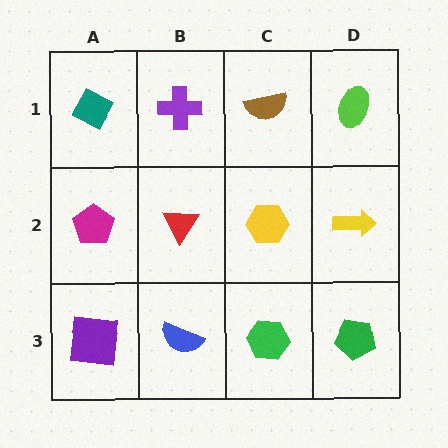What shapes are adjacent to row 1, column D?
A yellow arrow (row 2, column D), a brown semicircle (row 1, column C).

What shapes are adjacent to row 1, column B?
A red triangle (row 2, column B), a teal diamond (row 1, column A), a brown semicircle (row 1, column C).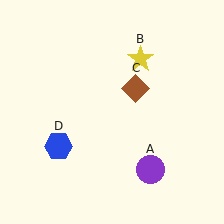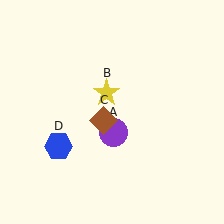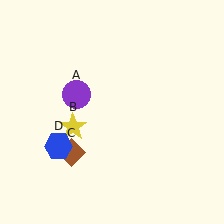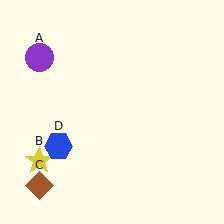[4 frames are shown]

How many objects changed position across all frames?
3 objects changed position: purple circle (object A), yellow star (object B), brown diamond (object C).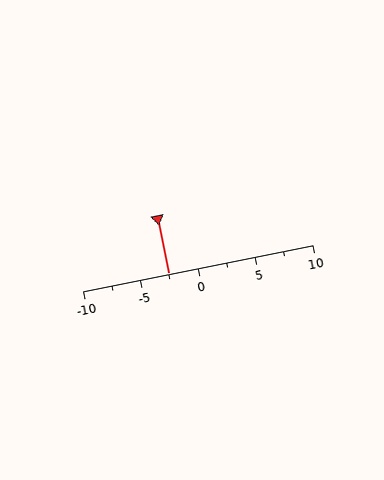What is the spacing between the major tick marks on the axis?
The major ticks are spaced 5 apart.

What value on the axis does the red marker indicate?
The marker indicates approximately -2.5.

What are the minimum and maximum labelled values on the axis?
The axis runs from -10 to 10.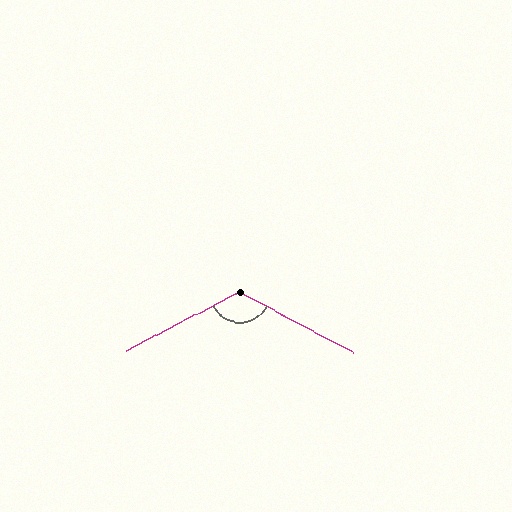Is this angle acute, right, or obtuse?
It is obtuse.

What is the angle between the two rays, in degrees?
Approximately 125 degrees.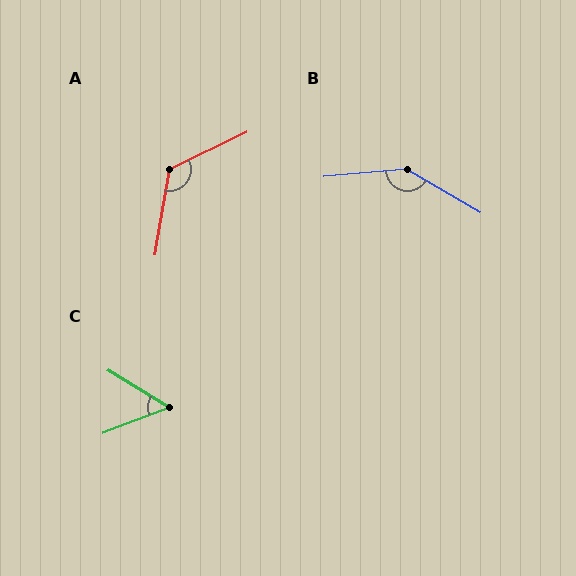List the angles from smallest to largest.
C (52°), A (126°), B (145°).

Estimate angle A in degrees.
Approximately 126 degrees.